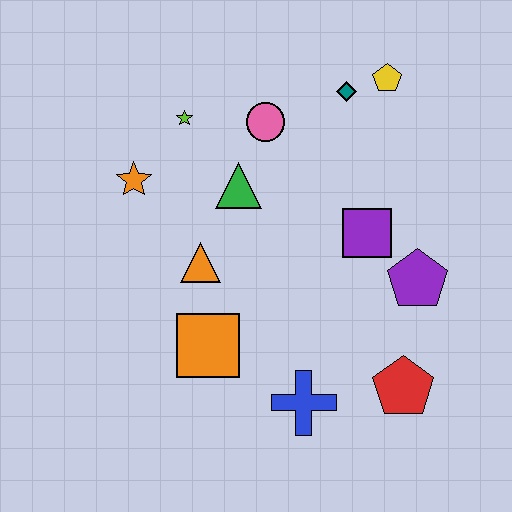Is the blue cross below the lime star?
Yes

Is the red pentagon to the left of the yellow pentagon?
No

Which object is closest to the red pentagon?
The blue cross is closest to the red pentagon.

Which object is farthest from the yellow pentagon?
The blue cross is farthest from the yellow pentagon.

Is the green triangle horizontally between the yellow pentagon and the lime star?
Yes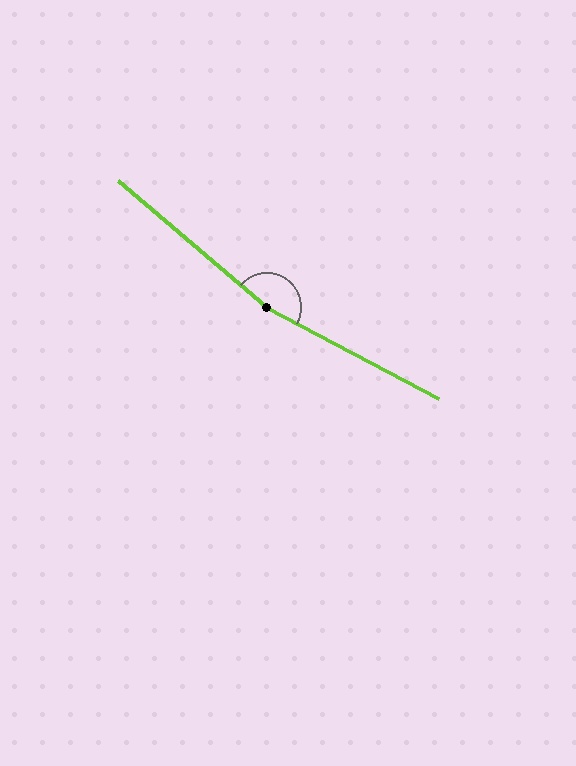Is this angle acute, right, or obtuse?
It is obtuse.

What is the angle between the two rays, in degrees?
Approximately 168 degrees.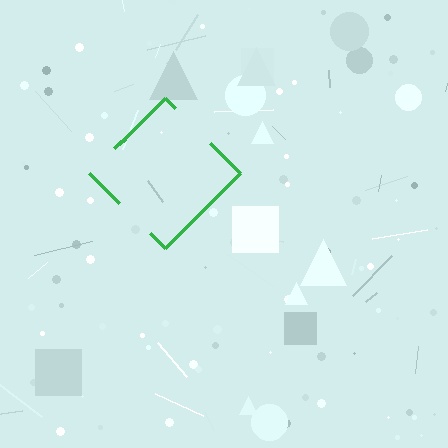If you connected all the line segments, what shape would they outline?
They would outline a diamond.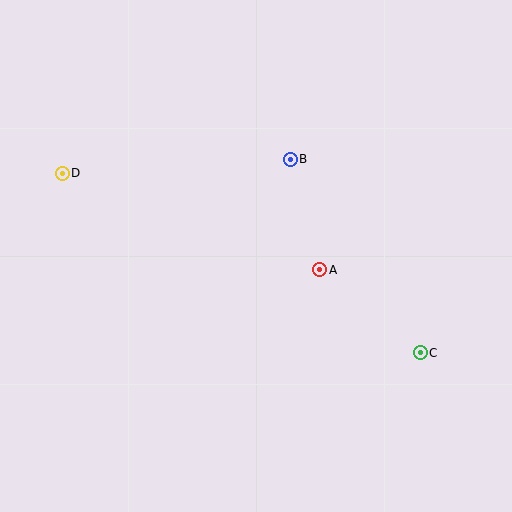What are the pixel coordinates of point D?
Point D is at (62, 173).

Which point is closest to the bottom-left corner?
Point D is closest to the bottom-left corner.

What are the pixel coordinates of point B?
Point B is at (290, 159).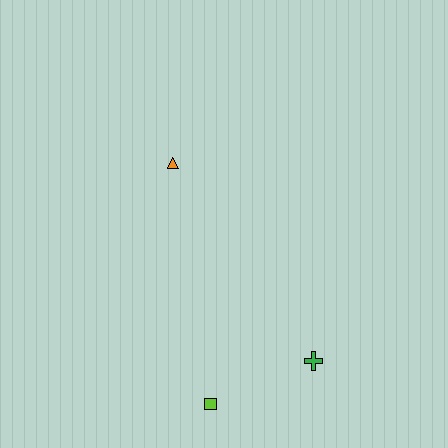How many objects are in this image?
There are 3 objects.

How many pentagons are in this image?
There are no pentagons.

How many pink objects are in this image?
There are no pink objects.